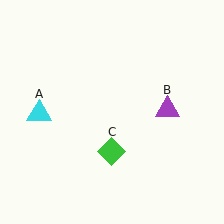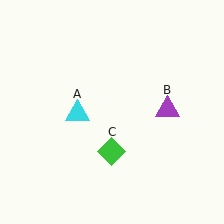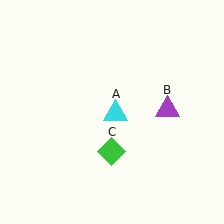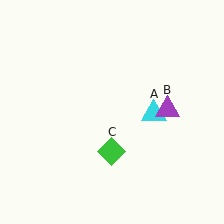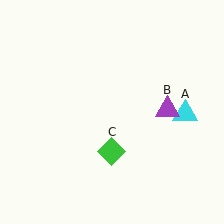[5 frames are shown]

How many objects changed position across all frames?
1 object changed position: cyan triangle (object A).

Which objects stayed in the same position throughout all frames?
Purple triangle (object B) and green diamond (object C) remained stationary.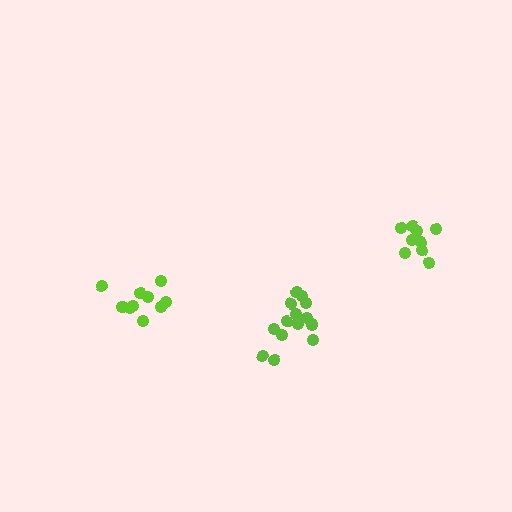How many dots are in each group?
Group 1: 10 dots, Group 2: 15 dots, Group 3: 9 dots (34 total).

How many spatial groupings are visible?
There are 3 spatial groupings.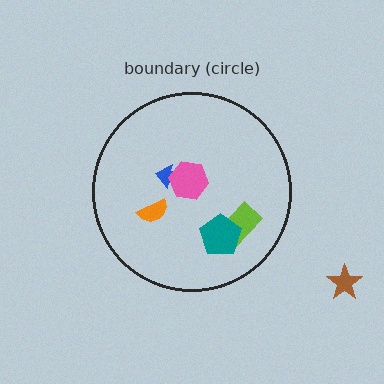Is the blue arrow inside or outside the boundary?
Inside.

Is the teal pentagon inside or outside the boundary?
Inside.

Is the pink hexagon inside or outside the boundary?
Inside.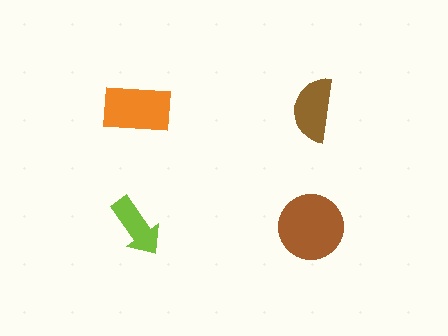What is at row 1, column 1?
An orange rectangle.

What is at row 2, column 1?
A lime arrow.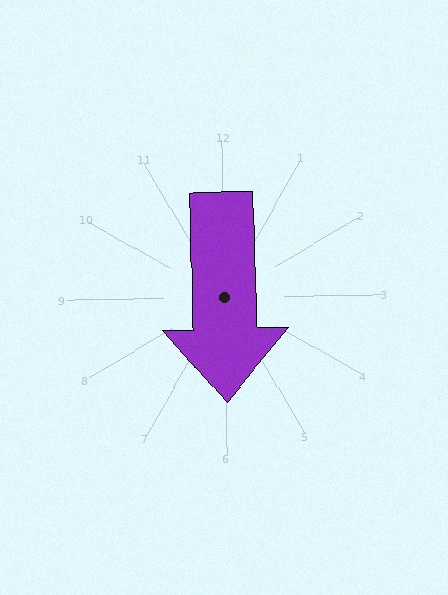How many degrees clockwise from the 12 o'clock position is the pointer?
Approximately 179 degrees.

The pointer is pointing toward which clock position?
Roughly 6 o'clock.